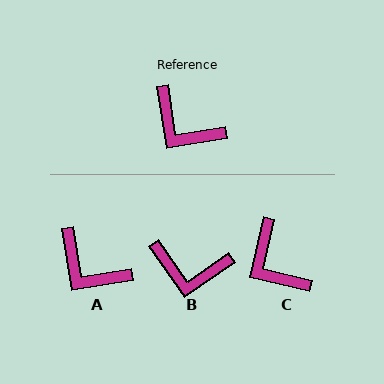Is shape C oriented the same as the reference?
No, it is off by about 22 degrees.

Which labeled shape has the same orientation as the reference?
A.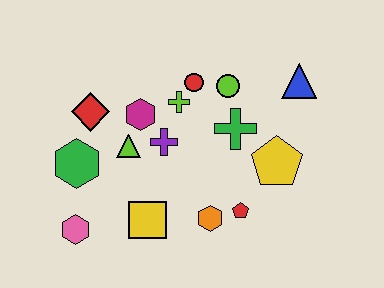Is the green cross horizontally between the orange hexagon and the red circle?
No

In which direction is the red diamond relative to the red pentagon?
The red diamond is to the left of the red pentagon.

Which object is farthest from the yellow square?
The blue triangle is farthest from the yellow square.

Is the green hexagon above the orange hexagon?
Yes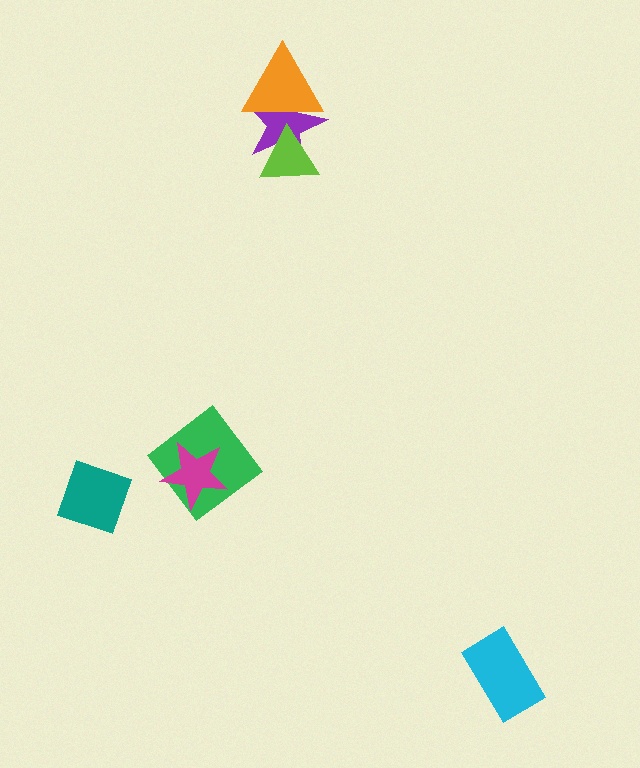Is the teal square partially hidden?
No, no other shape covers it.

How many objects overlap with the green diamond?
1 object overlaps with the green diamond.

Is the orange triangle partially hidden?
Yes, it is partially covered by another shape.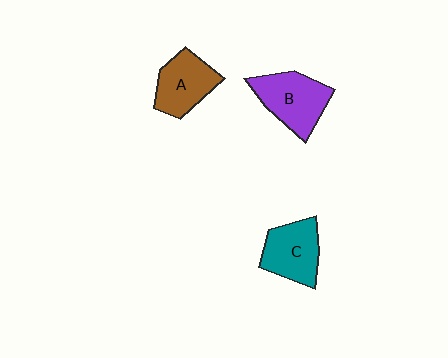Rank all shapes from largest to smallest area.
From largest to smallest: B (purple), C (teal), A (brown).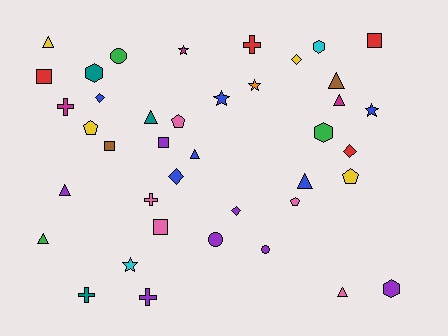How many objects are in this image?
There are 40 objects.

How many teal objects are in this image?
There are 3 teal objects.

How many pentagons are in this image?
There are 4 pentagons.